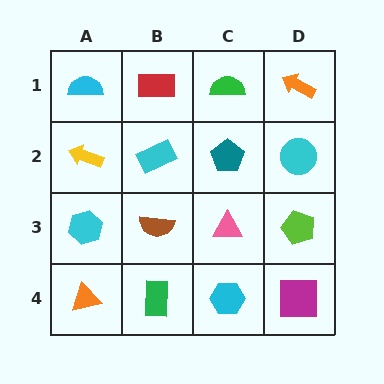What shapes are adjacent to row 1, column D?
A cyan circle (row 2, column D), a green semicircle (row 1, column C).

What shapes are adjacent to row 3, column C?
A teal pentagon (row 2, column C), a cyan hexagon (row 4, column C), a brown semicircle (row 3, column B), a lime pentagon (row 3, column D).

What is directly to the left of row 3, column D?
A pink triangle.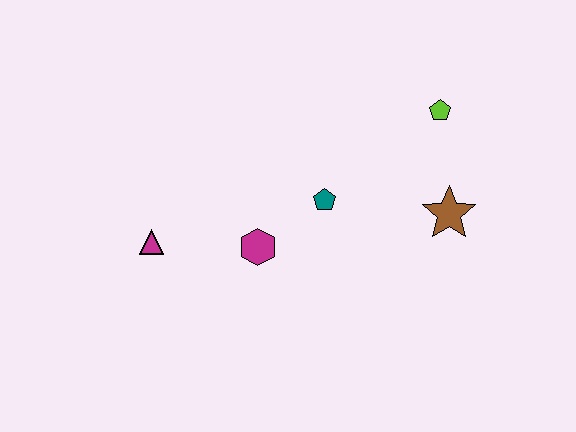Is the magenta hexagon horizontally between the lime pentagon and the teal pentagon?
No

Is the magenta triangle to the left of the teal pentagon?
Yes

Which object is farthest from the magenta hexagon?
The lime pentagon is farthest from the magenta hexagon.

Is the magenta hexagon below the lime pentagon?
Yes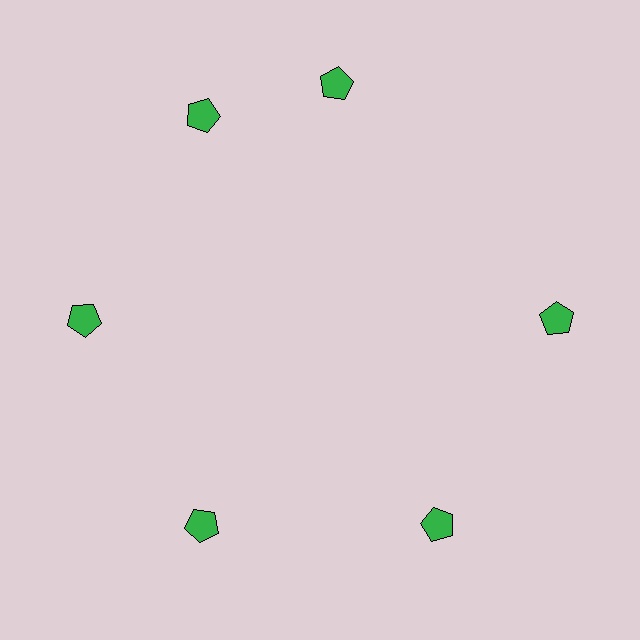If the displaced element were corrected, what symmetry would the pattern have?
It would have 6-fold rotational symmetry — the pattern would map onto itself every 60 degrees.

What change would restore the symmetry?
The symmetry would be restored by rotating it back into even spacing with its neighbors so that all 6 pentagons sit at equal angles and equal distance from the center.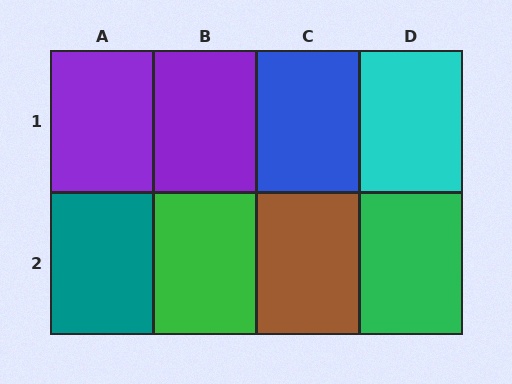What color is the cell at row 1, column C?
Blue.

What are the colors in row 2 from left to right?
Teal, green, brown, green.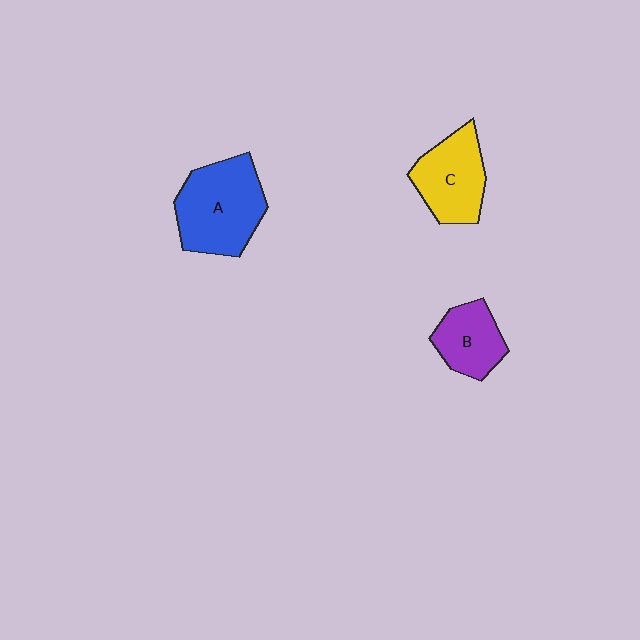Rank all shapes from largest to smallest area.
From largest to smallest: A (blue), C (yellow), B (purple).